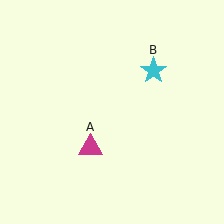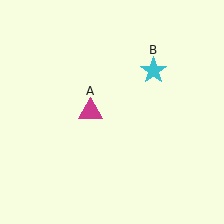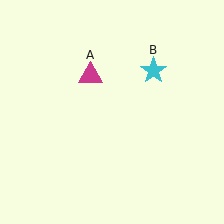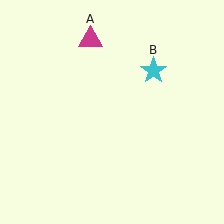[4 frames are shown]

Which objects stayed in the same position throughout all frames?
Cyan star (object B) remained stationary.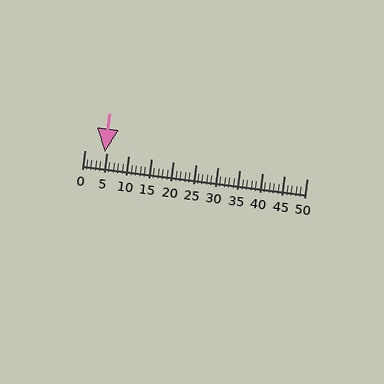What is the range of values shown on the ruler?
The ruler shows values from 0 to 50.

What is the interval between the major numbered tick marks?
The major tick marks are spaced 5 units apart.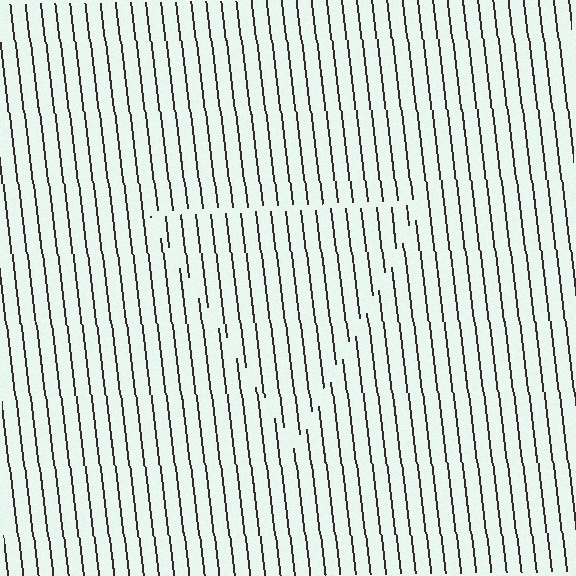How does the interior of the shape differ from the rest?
The interior of the shape contains the same grating, shifted by half a period — the contour is defined by the phase discontinuity where line-ends from the inner and outer gratings abut.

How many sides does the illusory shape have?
3 sides — the line-ends trace a triangle.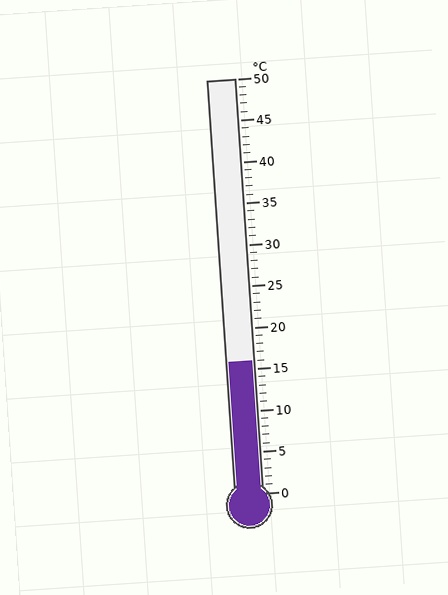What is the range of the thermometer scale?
The thermometer scale ranges from 0°C to 50°C.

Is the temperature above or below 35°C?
The temperature is below 35°C.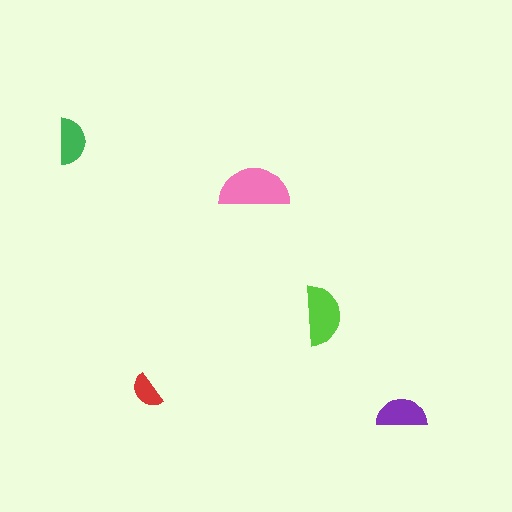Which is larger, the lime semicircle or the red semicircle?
The lime one.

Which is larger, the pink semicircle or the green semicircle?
The pink one.